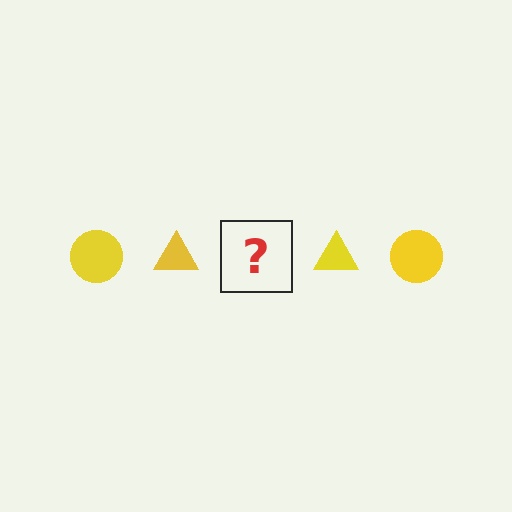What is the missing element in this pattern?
The missing element is a yellow circle.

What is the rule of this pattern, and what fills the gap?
The rule is that the pattern cycles through circle, triangle shapes in yellow. The gap should be filled with a yellow circle.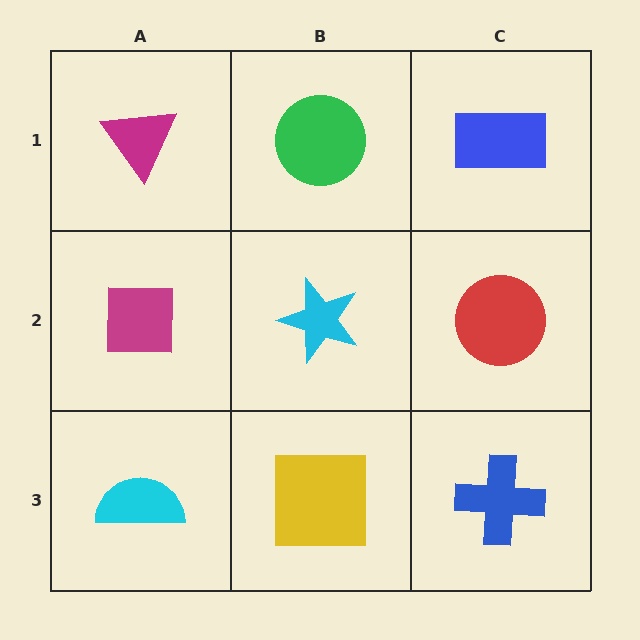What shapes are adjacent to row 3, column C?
A red circle (row 2, column C), a yellow square (row 3, column B).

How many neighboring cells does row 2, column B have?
4.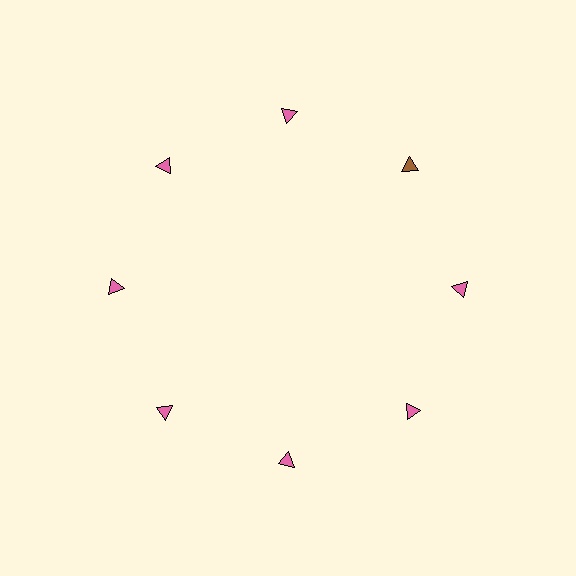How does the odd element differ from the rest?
It has a different color: brown instead of pink.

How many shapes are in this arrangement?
There are 8 shapes arranged in a ring pattern.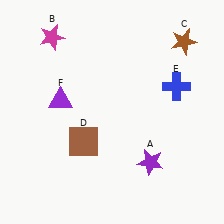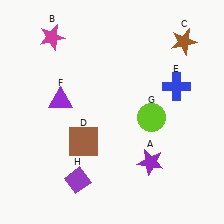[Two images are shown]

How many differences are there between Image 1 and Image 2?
There are 2 differences between the two images.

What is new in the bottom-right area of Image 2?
A lime circle (G) was added in the bottom-right area of Image 2.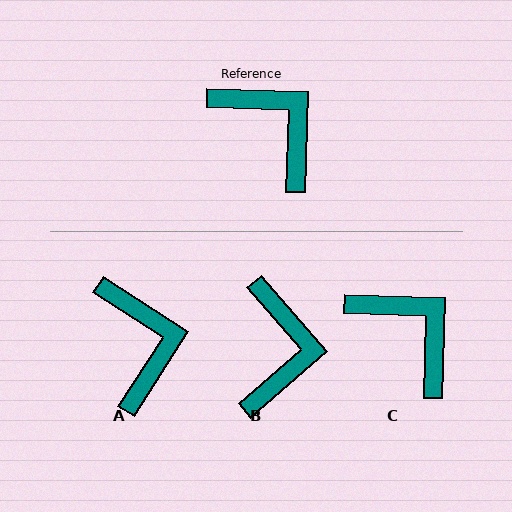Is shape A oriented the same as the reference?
No, it is off by about 31 degrees.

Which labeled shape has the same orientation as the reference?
C.